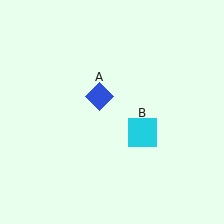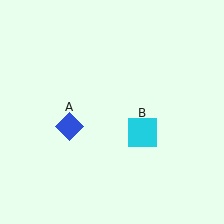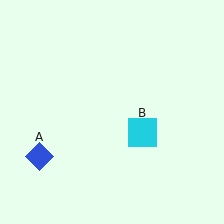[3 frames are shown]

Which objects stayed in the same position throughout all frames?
Cyan square (object B) remained stationary.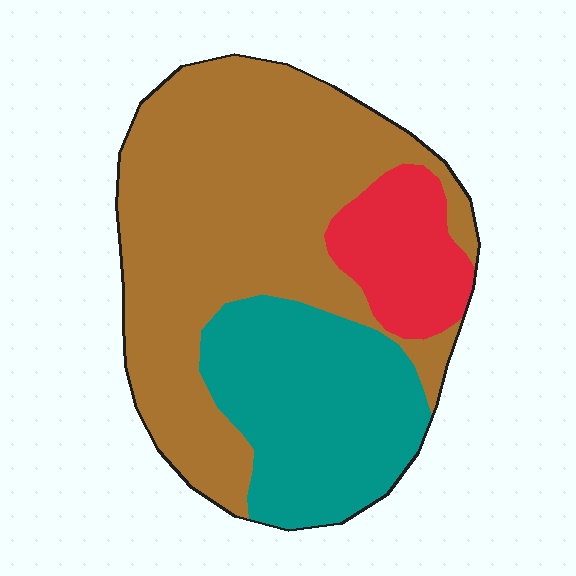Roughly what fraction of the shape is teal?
Teal covers 29% of the shape.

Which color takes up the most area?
Brown, at roughly 60%.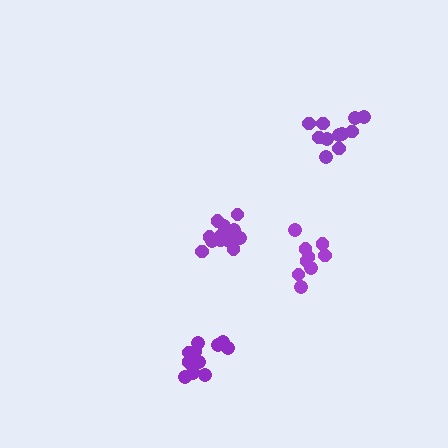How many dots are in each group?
Group 1: 14 dots, Group 2: 11 dots, Group 3: 9 dots, Group 4: 13 dots (47 total).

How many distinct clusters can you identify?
There are 4 distinct clusters.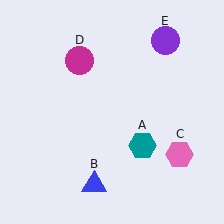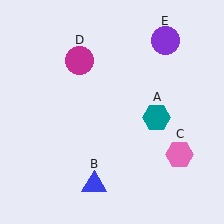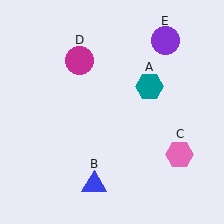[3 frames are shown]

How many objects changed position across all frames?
1 object changed position: teal hexagon (object A).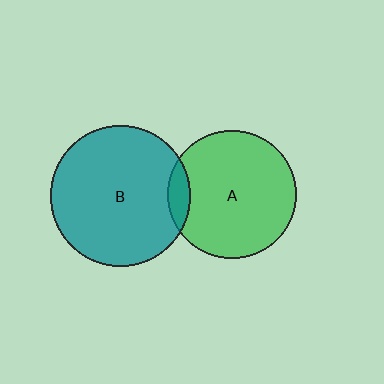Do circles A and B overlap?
Yes.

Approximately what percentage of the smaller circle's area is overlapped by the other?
Approximately 10%.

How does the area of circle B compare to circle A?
Approximately 1.2 times.